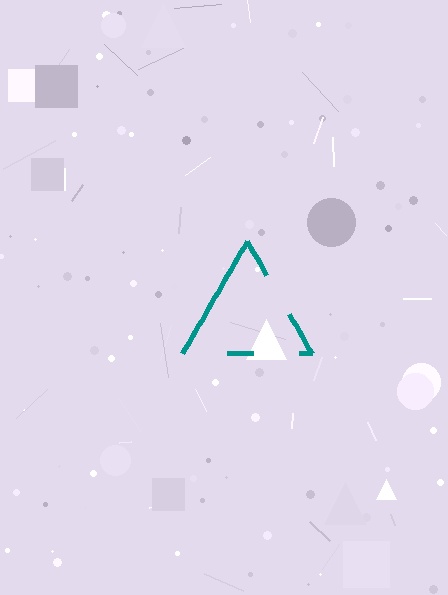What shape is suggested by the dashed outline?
The dashed outline suggests a triangle.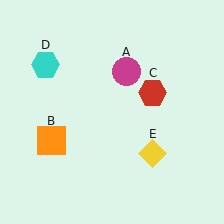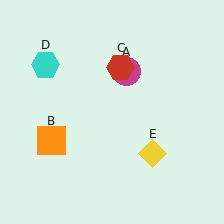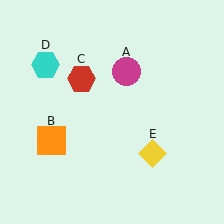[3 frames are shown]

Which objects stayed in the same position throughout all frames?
Magenta circle (object A) and orange square (object B) and cyan hexagon (object D) and yellow diamond (object E) remained stationary.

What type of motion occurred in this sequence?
The red hexagon (object C) rotated counterclockwise around the center of the scene.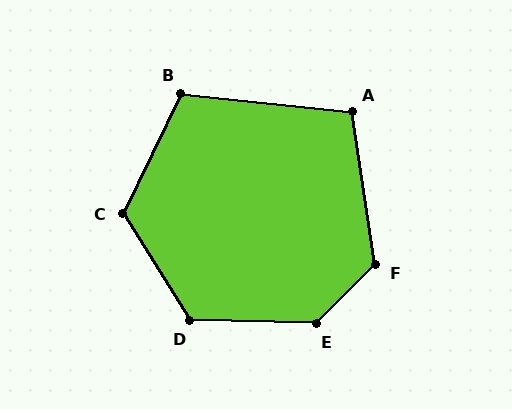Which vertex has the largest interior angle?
E, at approximately 133 degrees.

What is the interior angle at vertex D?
Approximately 123 degrees (obtuse).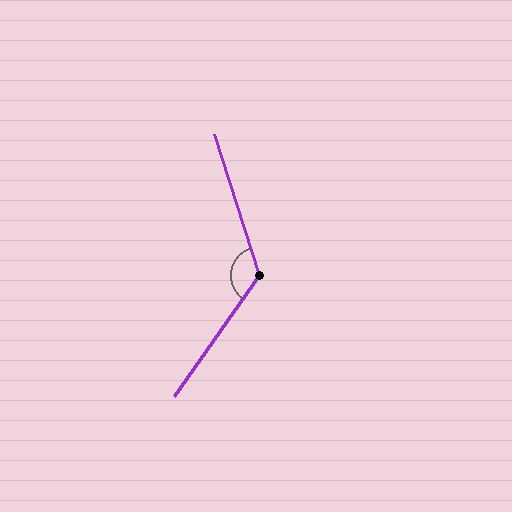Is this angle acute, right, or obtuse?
It is obtuse.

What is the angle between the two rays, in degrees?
Approximately 127 degrees.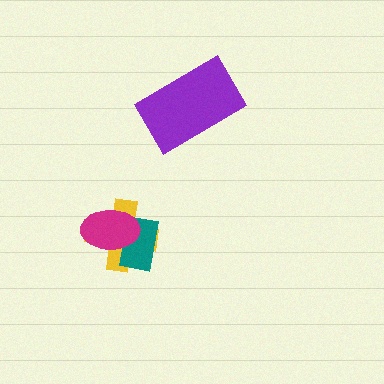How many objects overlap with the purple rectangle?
0 objects overlap with the purple rectangle.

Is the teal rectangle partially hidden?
Yes, it is partially covered by another shape.